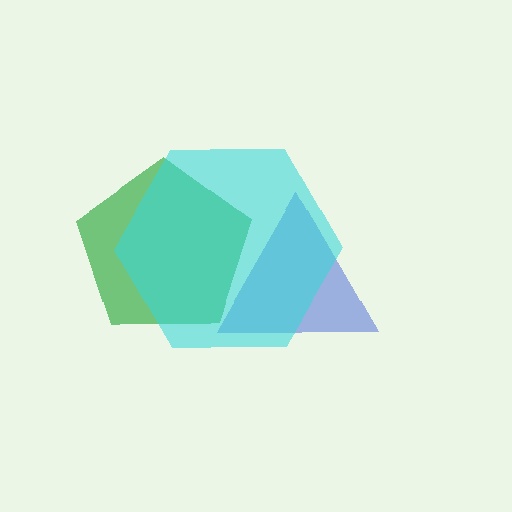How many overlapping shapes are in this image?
There are 3 overlapping shapes in the image.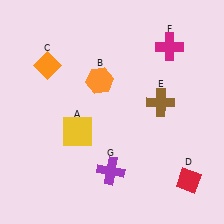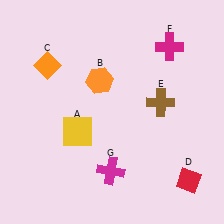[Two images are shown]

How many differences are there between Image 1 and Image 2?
There is 1 difference between the two images.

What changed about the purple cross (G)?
In Image 1, G is purple. In Image 2, it changed to magenta.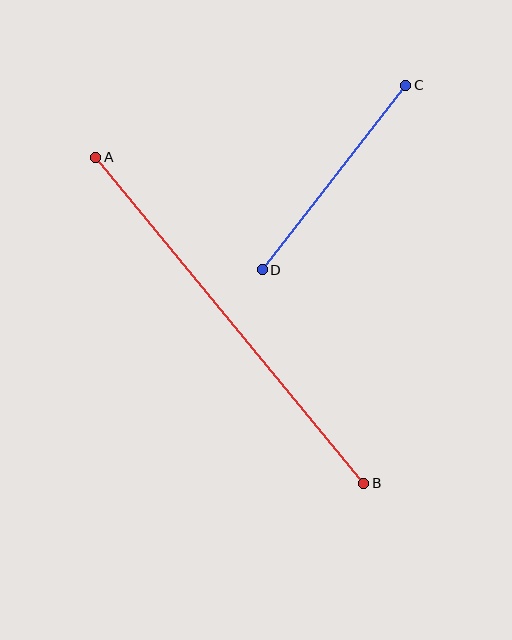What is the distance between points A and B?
The distance is approximately 422 pixels.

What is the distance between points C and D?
The distance is approximately 234 pixels.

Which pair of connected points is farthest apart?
Points A and B are farthest apart.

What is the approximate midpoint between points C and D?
The midpoint is at approximately (334, 177) pixels.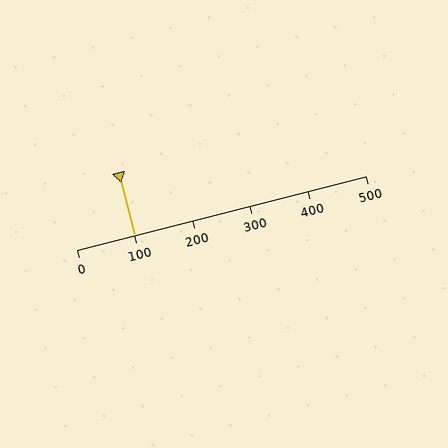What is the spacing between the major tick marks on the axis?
The major ticks are spaced 100 apart.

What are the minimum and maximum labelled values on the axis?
The axis runs from 0 to 500.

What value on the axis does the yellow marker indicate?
The marker indicates approximately 100.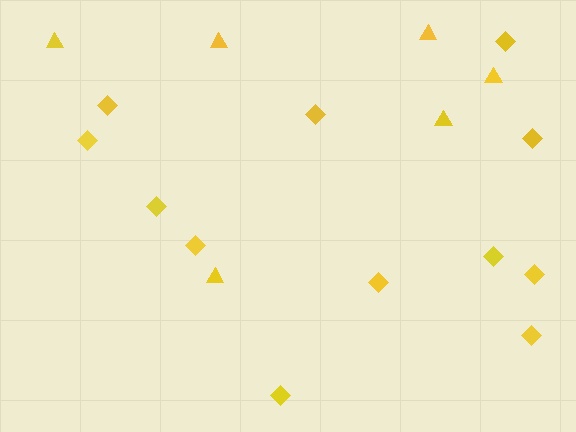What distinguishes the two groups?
There are 2 groups: one group of diamonds (12) and one group of triangles (6).